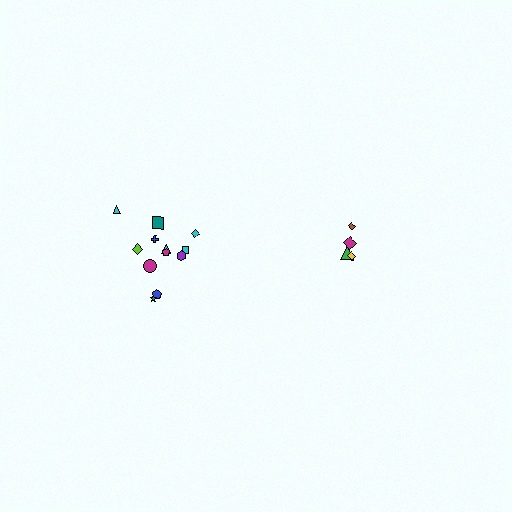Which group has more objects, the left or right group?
The left group.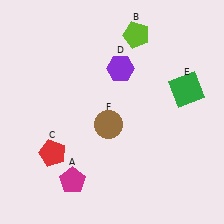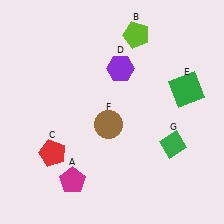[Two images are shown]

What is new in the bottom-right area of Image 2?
A green diamond (G) was added in the bottom-right area of Image 2.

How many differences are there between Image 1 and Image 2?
There is 1 difference between the two images.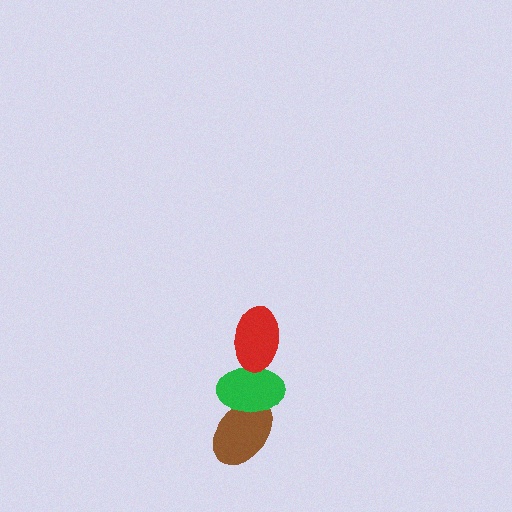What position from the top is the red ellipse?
The red ellipse is 1st from the top.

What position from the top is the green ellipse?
The green ellipse is 2nd from the top.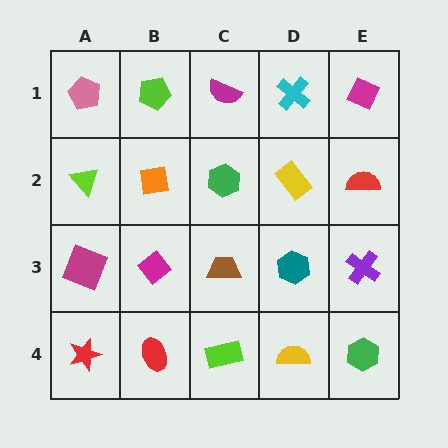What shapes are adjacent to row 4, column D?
A teal hexagon (row 3, column D), a lime rectangle (row 4, column C), a green hexagon (row 4, column E).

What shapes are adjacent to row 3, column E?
A red semicircle (row 2, column E), a green hexagon (row 4, column E), a teal hexagon (row 3, column D).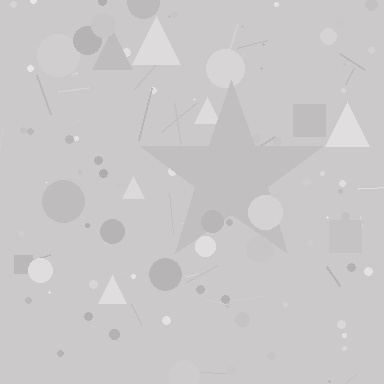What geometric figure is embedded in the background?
A star is embedded in the background.